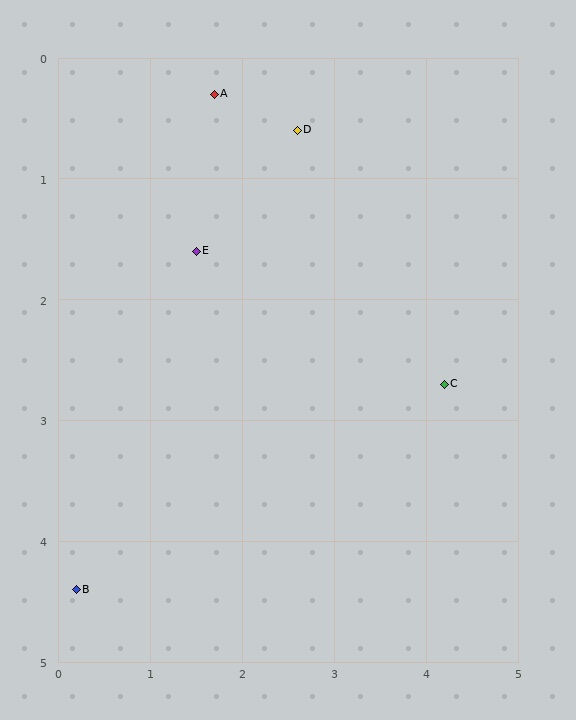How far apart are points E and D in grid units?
Points E and D are about 1.5 grid units apart.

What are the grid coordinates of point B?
Point B is at approximately (0.2, 4.4).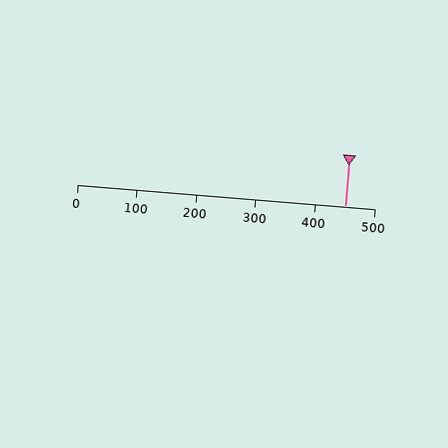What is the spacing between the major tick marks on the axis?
The major ticks are spaced 100 apart.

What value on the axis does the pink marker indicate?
The marker indicates approximately 450.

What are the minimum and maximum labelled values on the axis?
The axis runs from 0 to 500.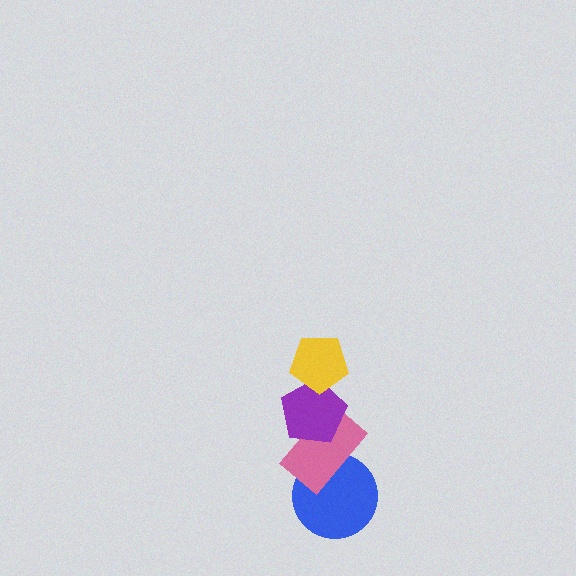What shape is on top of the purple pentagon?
The yellow pentagon is on top of the purple pentagon.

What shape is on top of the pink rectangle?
The purple pentagon is on top of the pink rectangle.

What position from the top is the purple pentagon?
The purple pentagon is 2nd from the top.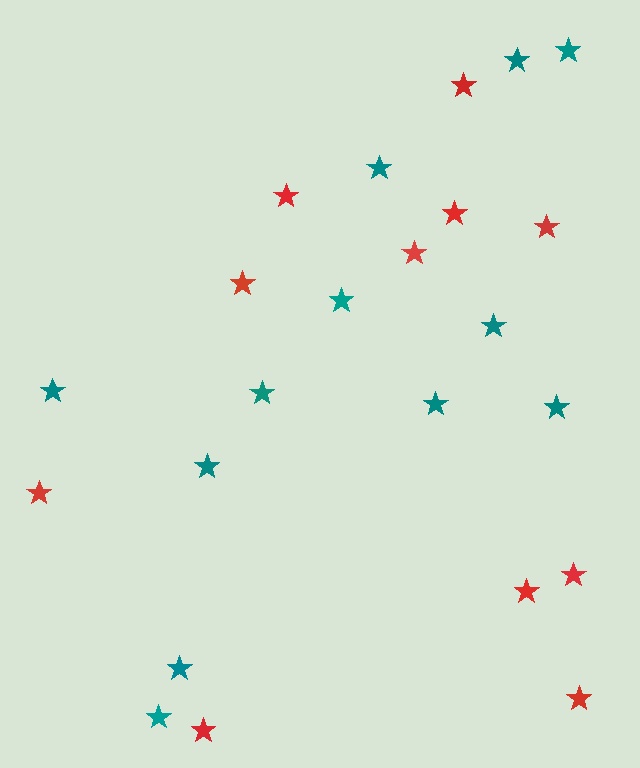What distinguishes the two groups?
There are 2 groups: one group of red stars (11) and one group of teal stars (12).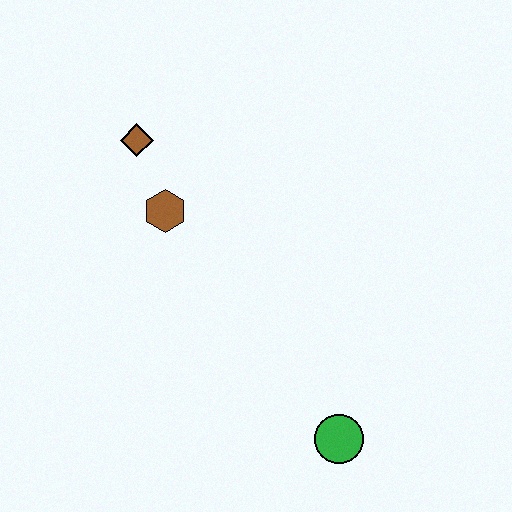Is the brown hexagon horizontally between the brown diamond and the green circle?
Yes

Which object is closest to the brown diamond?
The brown hexagon is closest to the brown diamond.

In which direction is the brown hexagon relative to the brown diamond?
The brown hexagon is below the brown diamond.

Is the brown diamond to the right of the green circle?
No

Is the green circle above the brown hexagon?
No